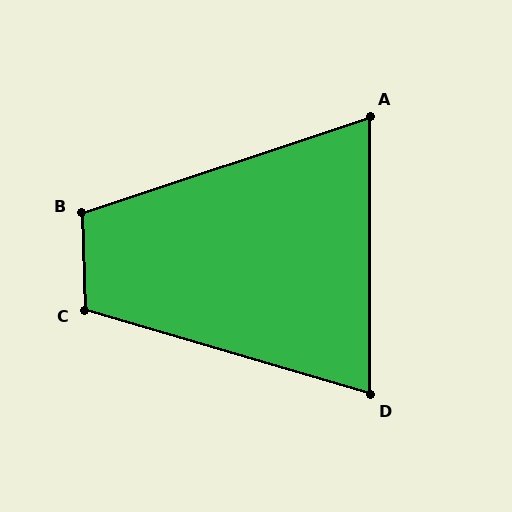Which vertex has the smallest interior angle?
A, at approximately 72 degrees.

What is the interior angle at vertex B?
Approximately 107 degrees (obtuse).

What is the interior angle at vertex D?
Approximately 73 degrees (acute).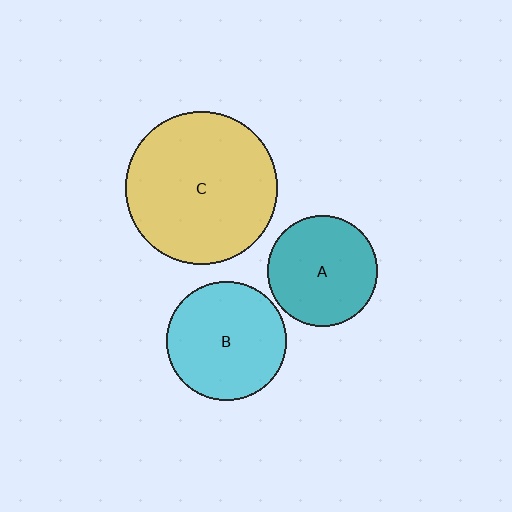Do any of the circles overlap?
No, none of the circles overlap.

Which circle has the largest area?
Circle C (yellow).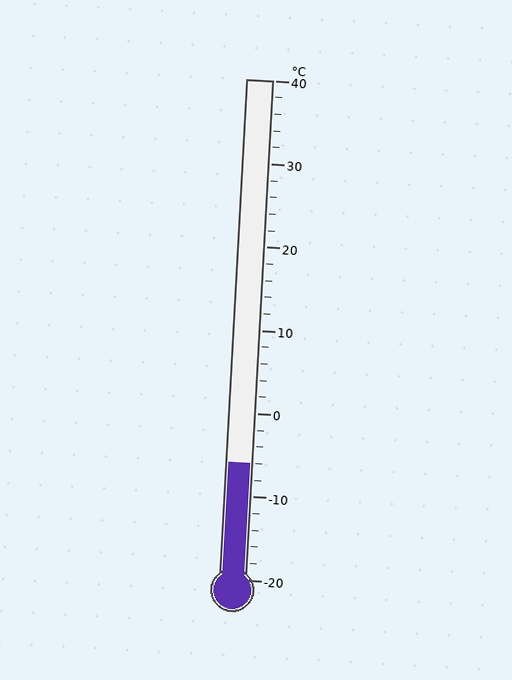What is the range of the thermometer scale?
The thermometer scale ranges from -20°C to 40°C.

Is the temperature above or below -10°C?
The temperature is above -10°C.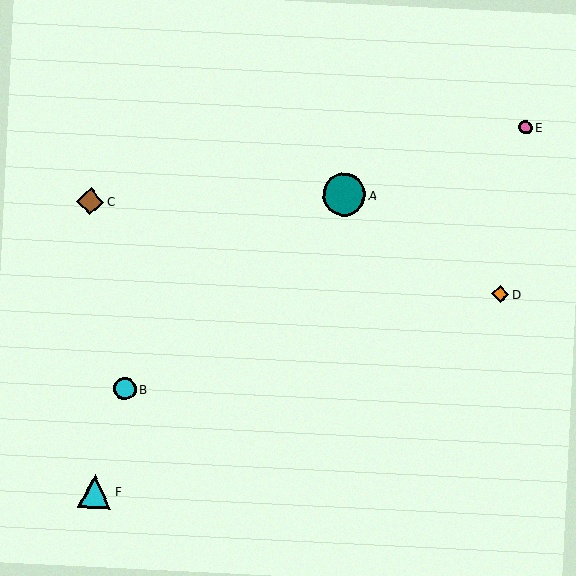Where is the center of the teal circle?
The center of the teal circle is at (344, 195).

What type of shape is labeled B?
Shape B is a cyan circle.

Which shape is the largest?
The teal circle (labeled A) is the largest.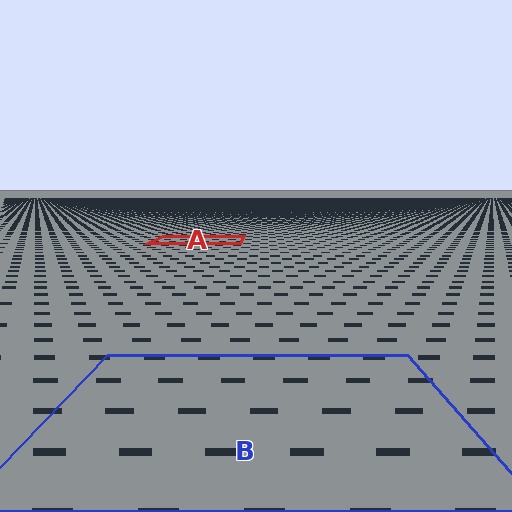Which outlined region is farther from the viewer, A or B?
Region A is farther from the viewer — the texture elements inside it appear smaller and more densely packed.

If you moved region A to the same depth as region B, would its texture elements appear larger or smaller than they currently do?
They would appear larger. At a closer depth, the same texture elements are projected at a bigger on-screen size.